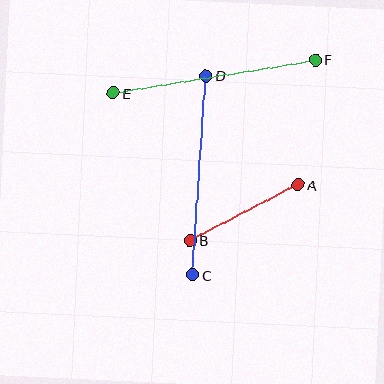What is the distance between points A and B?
The distance is approximately 122 pixels.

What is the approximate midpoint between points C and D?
The midpoint is at approximately (200, 175) pixels.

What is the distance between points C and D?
The distance is approximately 200 pixels.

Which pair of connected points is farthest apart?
Points E and F are farthest apart.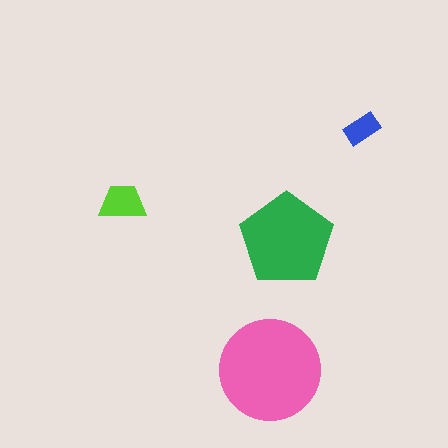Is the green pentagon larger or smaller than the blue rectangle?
Larger.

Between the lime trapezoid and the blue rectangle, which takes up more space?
The lime trapezoid.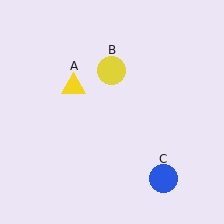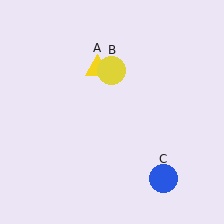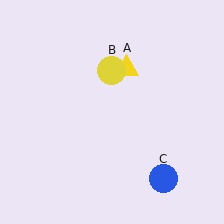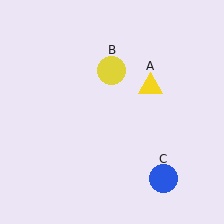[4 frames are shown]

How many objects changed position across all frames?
1 object changed position: yellow triangle (object A).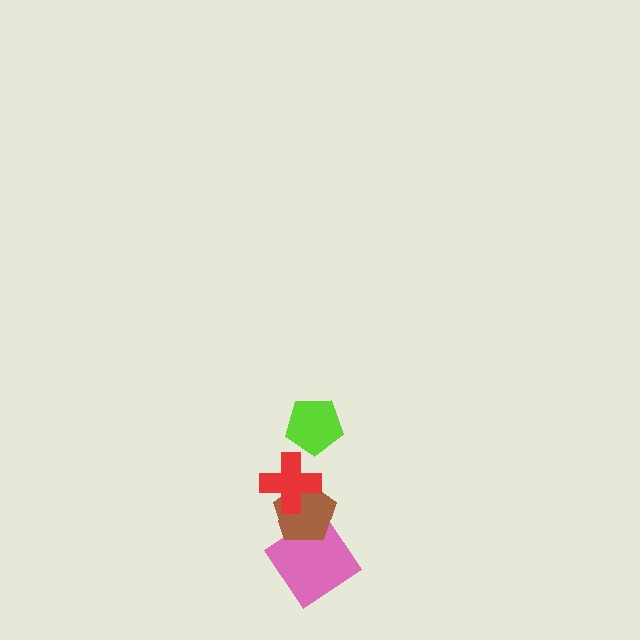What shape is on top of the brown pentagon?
The red cross is on top of the brown pentagon.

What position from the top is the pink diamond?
The pink diamond is 4th from the top.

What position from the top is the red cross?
The red cross is 2nd from the top.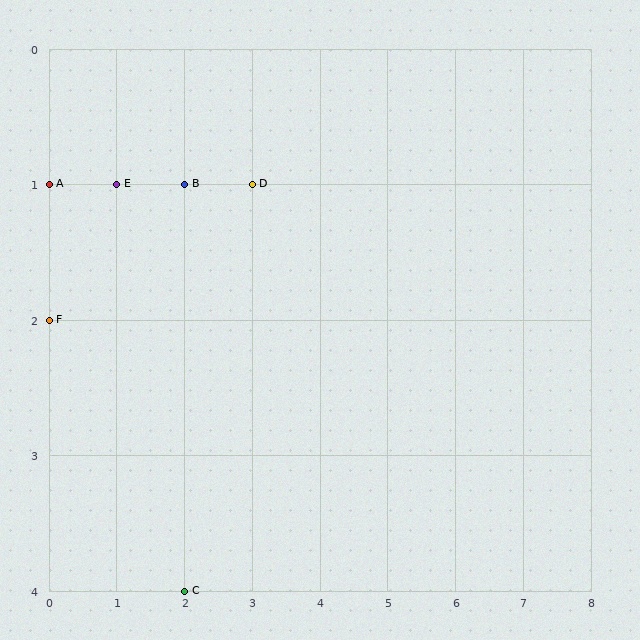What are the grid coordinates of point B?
Point B is at grid coordinates (2, 1).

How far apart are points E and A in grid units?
Points E and A are 1 column apart.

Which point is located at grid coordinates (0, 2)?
Point F is at (0, 2).